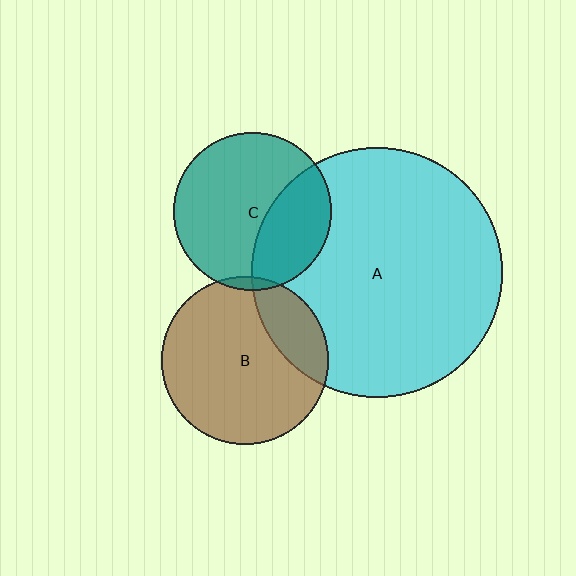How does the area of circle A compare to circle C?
Approximately 2.5 times.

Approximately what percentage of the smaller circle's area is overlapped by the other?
Approximately 5%.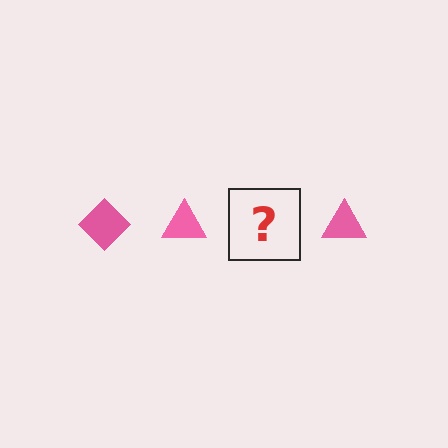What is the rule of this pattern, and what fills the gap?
The rule is that the pattern cycles through diamond, triangle shapes in pink. The gap should be filled with a pink diamond.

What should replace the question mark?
The question mark should be replaced with a pink diamond.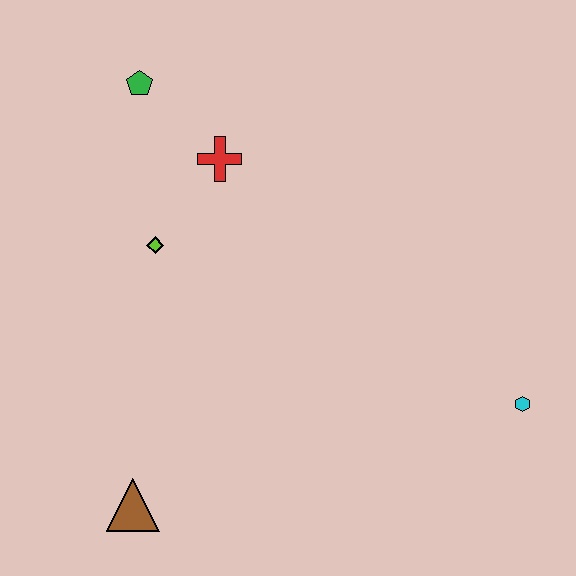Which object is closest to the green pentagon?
The red cross is closest to the green pentagon.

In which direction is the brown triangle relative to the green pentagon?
The brown triangle is below the green pentagon.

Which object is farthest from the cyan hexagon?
The green pentagon is farthest from the cyan hexagon.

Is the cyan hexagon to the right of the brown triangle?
Yes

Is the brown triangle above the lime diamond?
No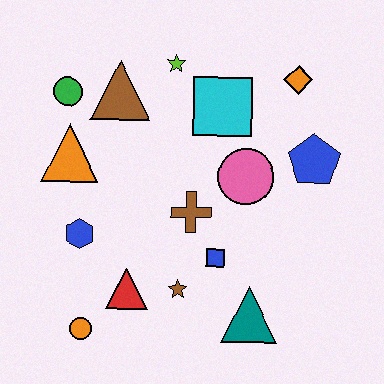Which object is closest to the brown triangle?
The green circle is closest to the brown triangle.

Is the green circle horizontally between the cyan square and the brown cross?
No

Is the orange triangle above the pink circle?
Yes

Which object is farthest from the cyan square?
The orange circle is farthest from the cyan square.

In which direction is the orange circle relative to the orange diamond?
The orange circle is below the orange diamond.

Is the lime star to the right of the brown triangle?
Yes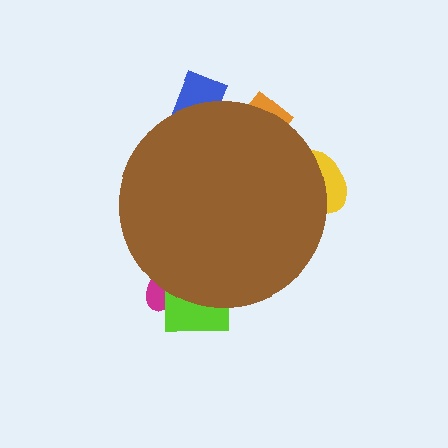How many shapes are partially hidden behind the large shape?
5 shapes are partially hidden.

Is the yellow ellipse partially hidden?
Yes, the yellow ellipse is partially hidden behind the brown circle.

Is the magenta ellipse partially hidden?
Yes, the magenta ellipse is partially hidden behind the brown circle.